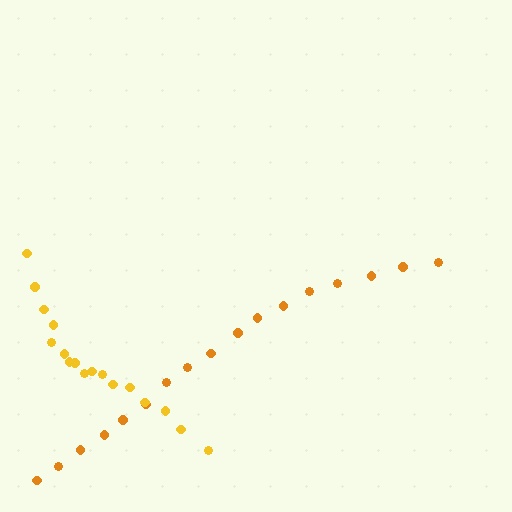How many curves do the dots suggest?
There are 2 distinct paths.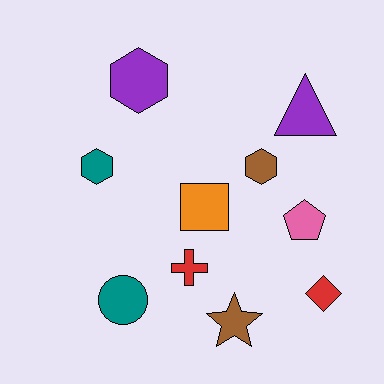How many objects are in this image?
There are 10 objects.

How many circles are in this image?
There is 1 circle.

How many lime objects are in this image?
There are no lime objects.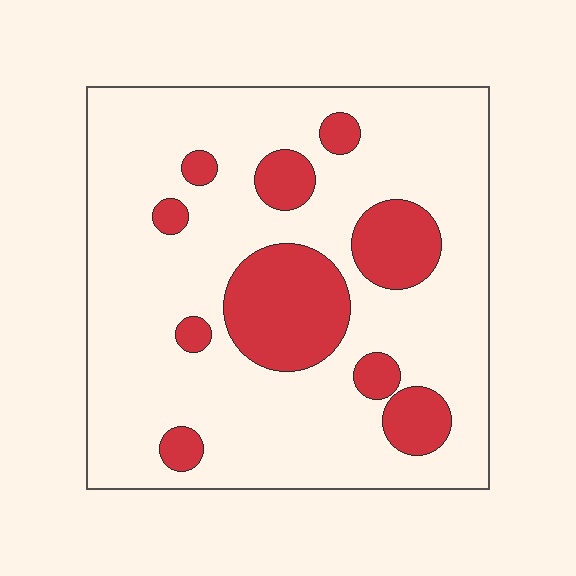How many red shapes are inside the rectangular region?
10.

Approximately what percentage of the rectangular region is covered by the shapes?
Approximately 20%.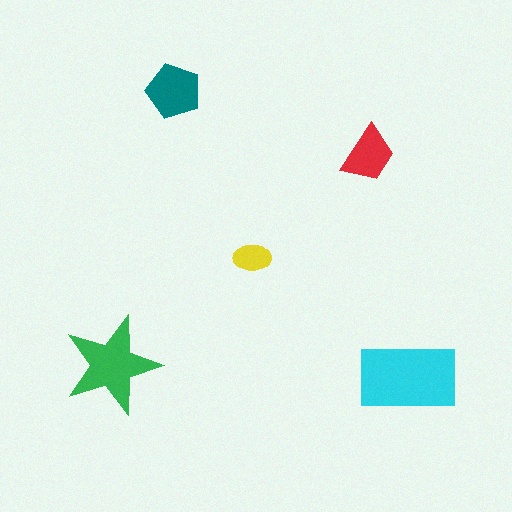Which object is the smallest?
The yellow ellipse.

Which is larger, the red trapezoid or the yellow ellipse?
The red trapezoid.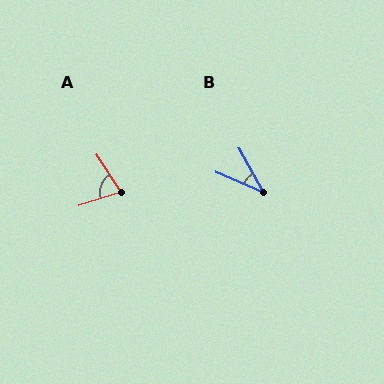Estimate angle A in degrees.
Approximately 74 degrees.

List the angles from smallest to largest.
B (38°), A (74°).